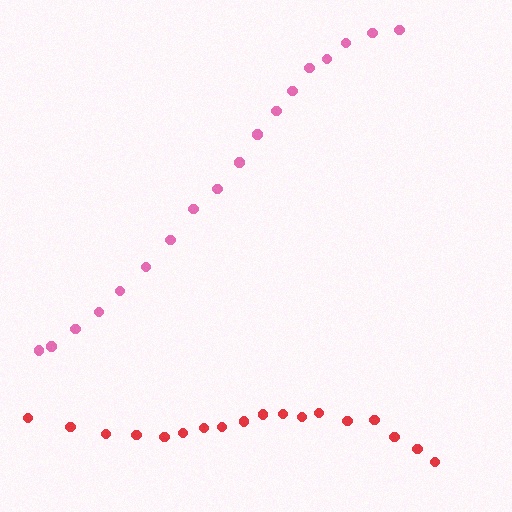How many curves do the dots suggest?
There are 2 distinct paths.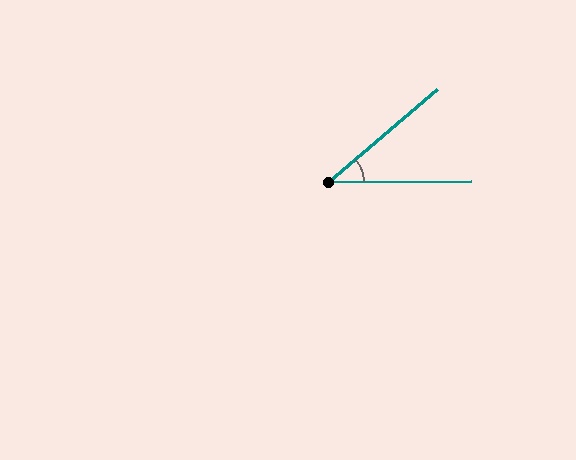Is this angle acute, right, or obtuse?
It is acute.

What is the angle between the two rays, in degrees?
Approximately 40 degrees.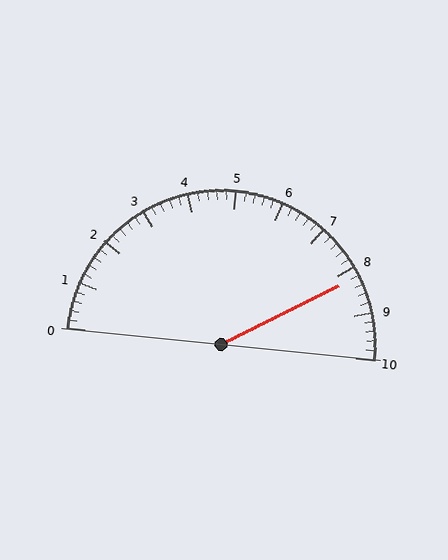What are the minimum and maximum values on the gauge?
The gauge ranges from 0 to 10.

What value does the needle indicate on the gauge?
The needle indicates approximately 8.2.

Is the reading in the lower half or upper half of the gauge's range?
The reading is in the upper half of the range (0 to 10).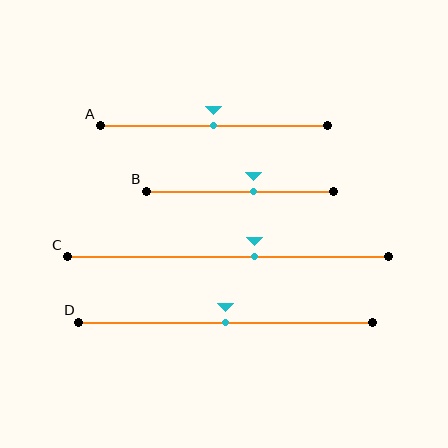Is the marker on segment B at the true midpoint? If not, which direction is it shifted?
No, the marker on segment B is shifted to the right by about 7% of the segment length.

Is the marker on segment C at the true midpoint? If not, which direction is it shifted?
No, the marker on segment C is shifted to the right by about 8% of the segment length.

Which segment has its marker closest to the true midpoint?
Segment A has its marker closest to the true midpoint.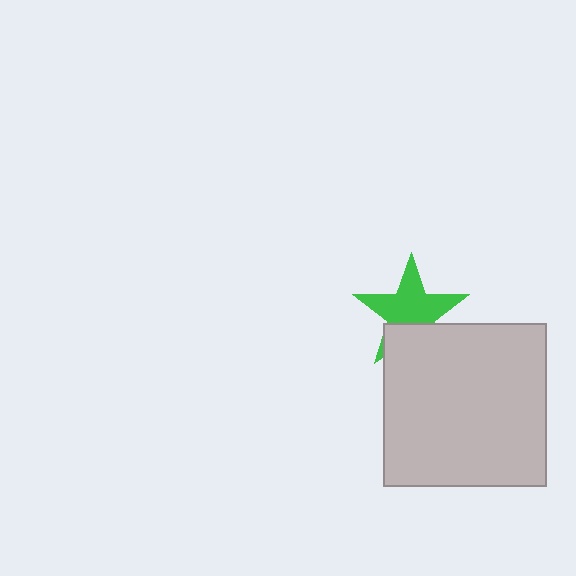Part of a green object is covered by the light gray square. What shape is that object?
It is a star.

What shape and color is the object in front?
The object in front is a light gray square.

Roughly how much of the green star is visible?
Most of it is visible (roughly 69%).